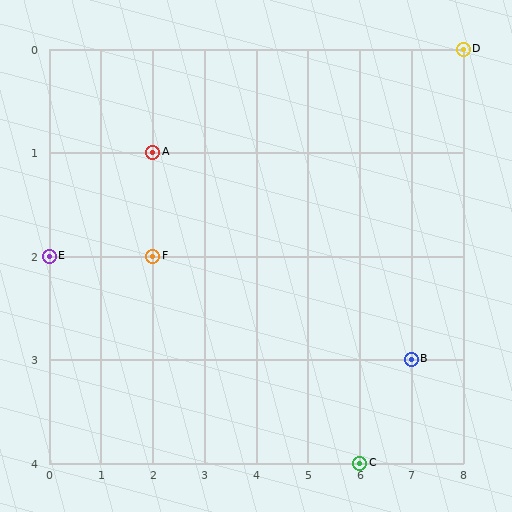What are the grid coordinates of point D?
Point D is at grid coordinates (8, 0).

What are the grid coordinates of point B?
Point B is at grid coordinates (7, 3).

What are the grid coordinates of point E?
Point E is at grid coordinates (0, 2).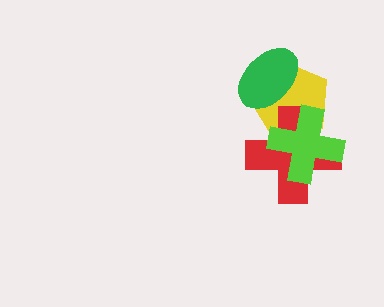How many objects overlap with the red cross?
2 objects overlap with the red cross.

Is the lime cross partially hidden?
No, no other shape covers it.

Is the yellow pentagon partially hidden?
Yes, it is partially covered by another shape.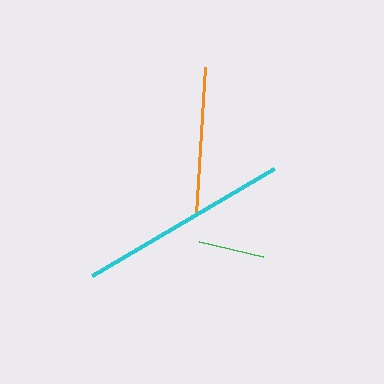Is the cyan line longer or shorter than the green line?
The cyan line is longer than the green line.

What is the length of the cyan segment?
The cyan segment is approximately 211 pixels long.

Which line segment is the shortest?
The green line is the shortest at approximately 66 pixels.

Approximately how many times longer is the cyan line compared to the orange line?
The cyan line is approximately 1.4 times the length of the orange line.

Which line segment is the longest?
The cyan line is the longest at approximately 211 pixels.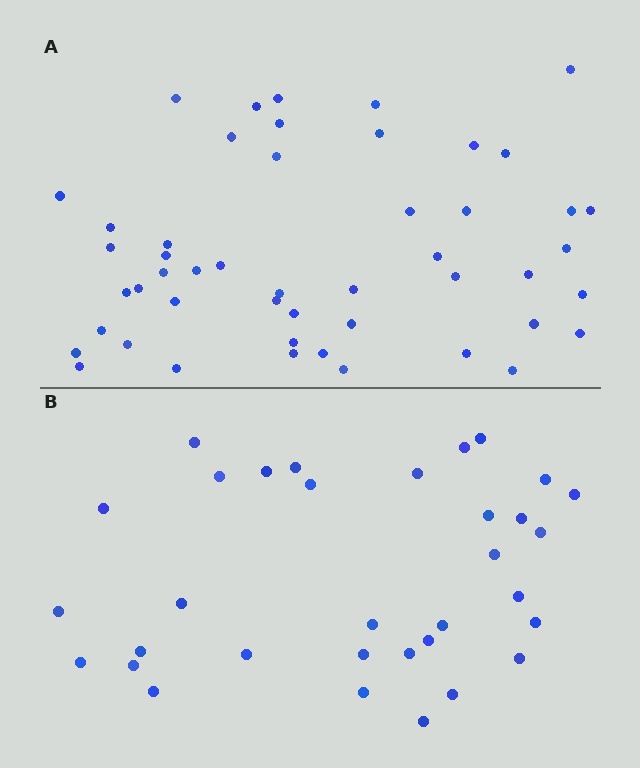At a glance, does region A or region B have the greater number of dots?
Region A (the top region) has more dots.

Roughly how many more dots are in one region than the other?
Region A has approximately 15 more dots than region B.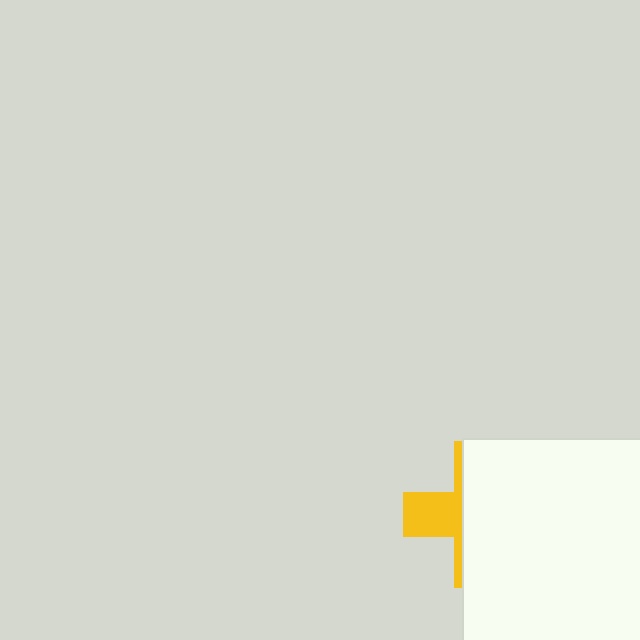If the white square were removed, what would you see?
You would see the complete yellow cross.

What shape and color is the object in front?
The object in front is a white square.